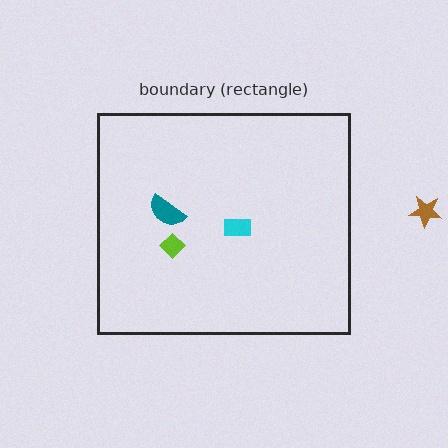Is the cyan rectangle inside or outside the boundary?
Inside.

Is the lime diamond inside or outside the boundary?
Inside.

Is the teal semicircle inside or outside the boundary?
Inside.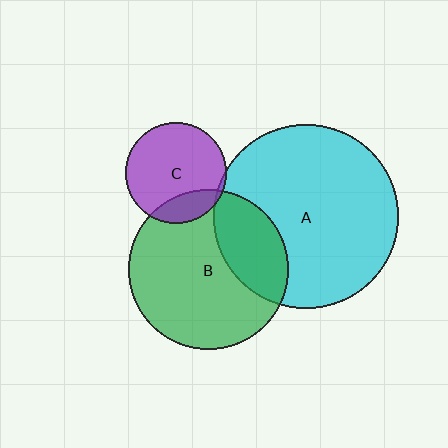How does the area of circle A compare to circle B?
Approximately 1.3 times.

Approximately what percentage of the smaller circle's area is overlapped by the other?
Approximately 20%.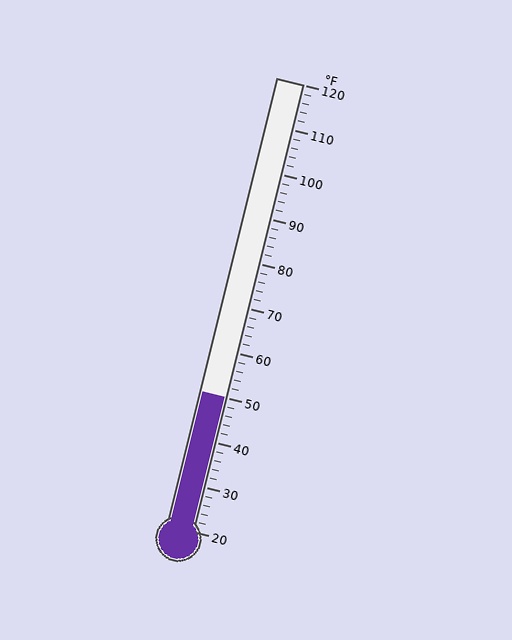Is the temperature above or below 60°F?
The temperature is below 60°F.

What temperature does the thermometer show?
The thermometer shows approximately 50°F.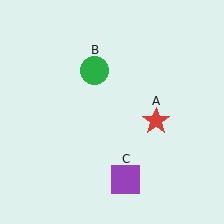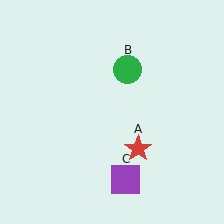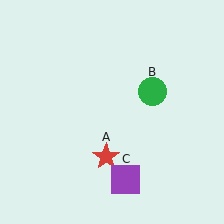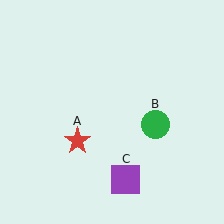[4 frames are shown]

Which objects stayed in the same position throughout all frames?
Purple square (object C) remained stationary.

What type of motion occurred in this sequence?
The red star (object A), green circle (object B) rotated clockwise around the center of the scene.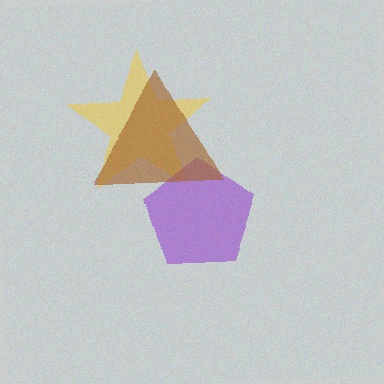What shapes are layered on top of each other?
The layered shapes are: a yellow star, a purple pentagon, a brown triangle.